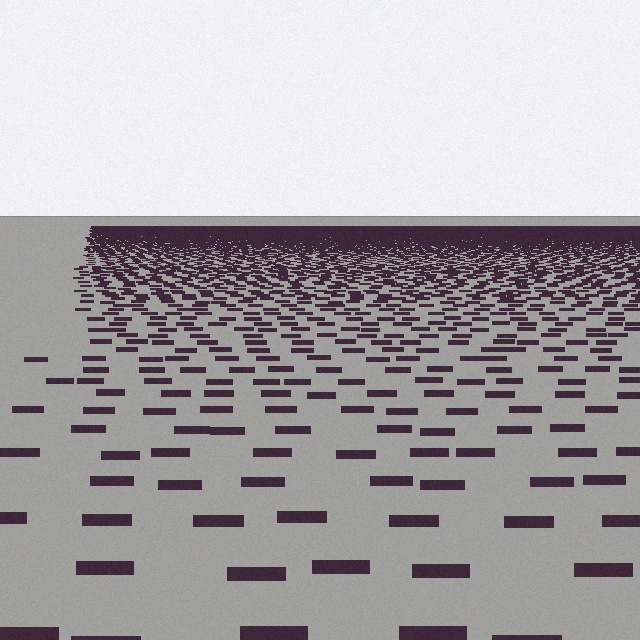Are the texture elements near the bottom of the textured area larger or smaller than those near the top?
Larger. Near the bottom, elements are closer to the viewer and appear at a bigger on-screen size.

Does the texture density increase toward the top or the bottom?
Density increases toward the top.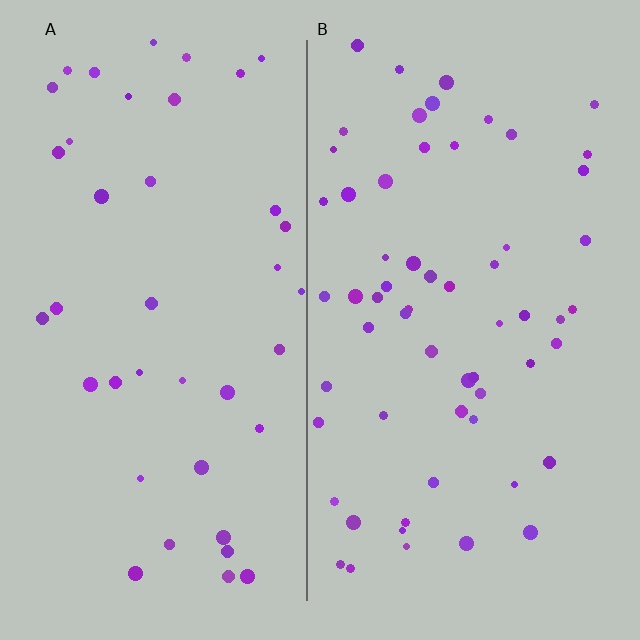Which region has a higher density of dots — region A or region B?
B (the right).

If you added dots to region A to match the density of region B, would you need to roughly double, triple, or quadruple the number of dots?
Approximately double.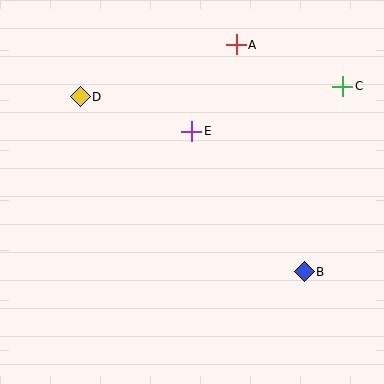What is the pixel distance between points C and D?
The distance between C and D is 262 pixels.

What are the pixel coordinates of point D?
Point D is at (80, 97).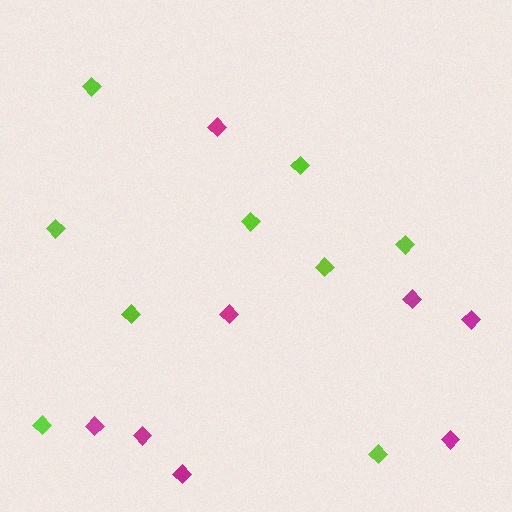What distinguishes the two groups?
There are 2 groups: one group of magenta diamonds (8) and one group of lime diamonds (9).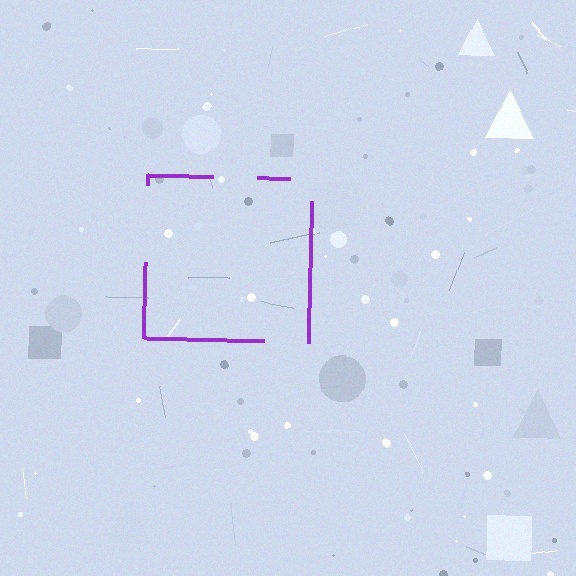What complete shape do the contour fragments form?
The contour fragments form a square.